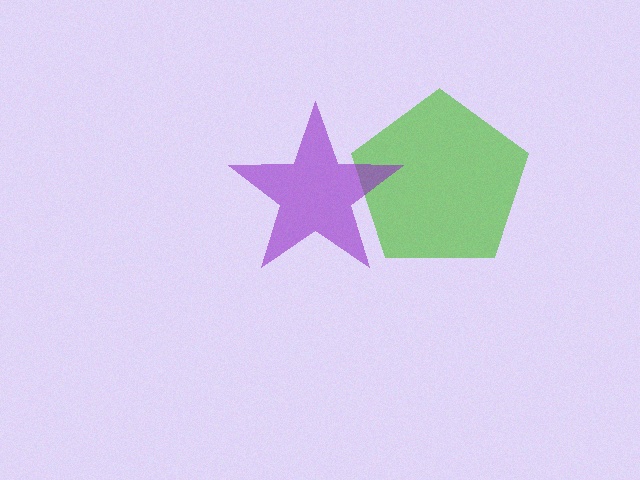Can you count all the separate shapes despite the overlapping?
Yes, there are 2 separate shapes.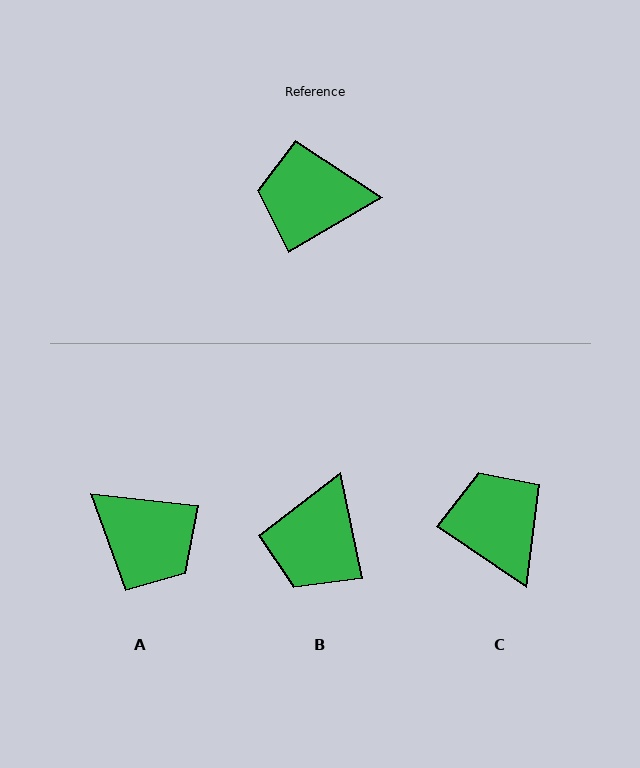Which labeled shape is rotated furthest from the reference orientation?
A, about 143 degrees away.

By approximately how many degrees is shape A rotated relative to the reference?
Approximately 143 degrees counter-clockwise.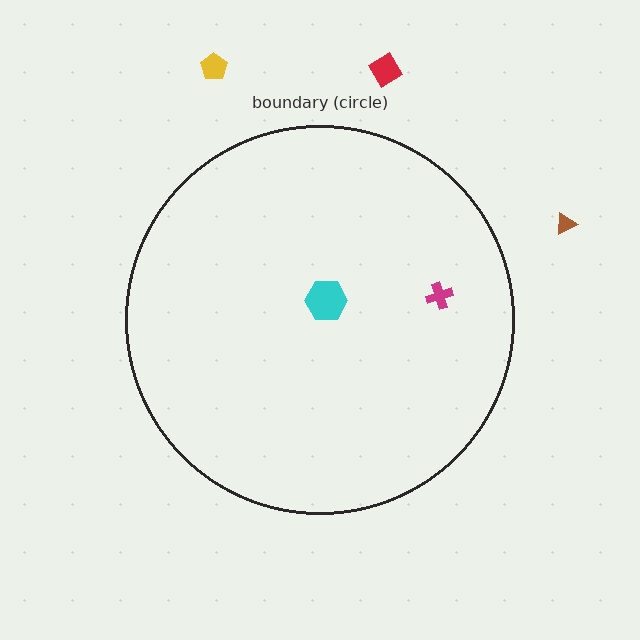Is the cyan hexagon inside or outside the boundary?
Inside.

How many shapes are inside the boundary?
2 inside, 3 outside.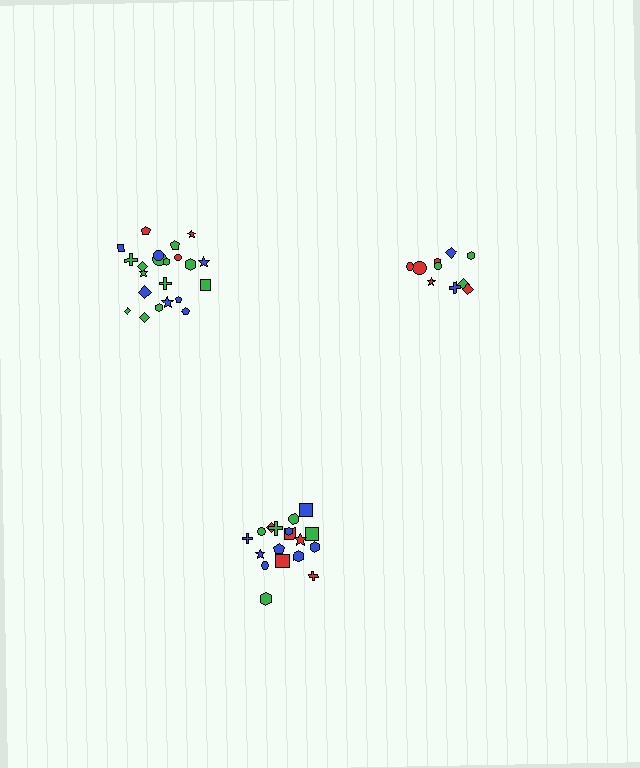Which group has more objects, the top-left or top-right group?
The top-left group.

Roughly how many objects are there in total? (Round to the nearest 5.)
Roughly 50 objects in total.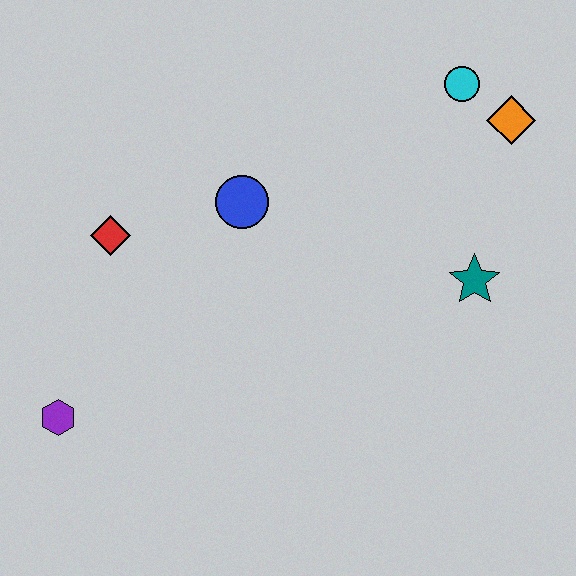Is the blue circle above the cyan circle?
No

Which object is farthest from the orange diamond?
The purple hexagon is farthest from the orange diamond.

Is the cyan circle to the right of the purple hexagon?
Yes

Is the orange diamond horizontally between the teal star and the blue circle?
No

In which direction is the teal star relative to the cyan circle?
The teal star is below the cyan circle.